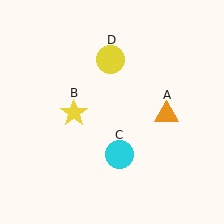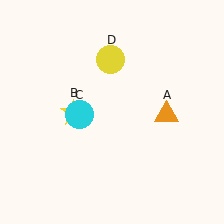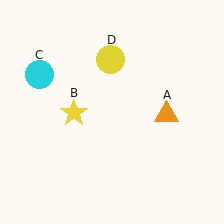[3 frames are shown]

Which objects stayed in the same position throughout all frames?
Orange triangle (object A) and yellow star (object B) and yellow circle (object D) remained stationary.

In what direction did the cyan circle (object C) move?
The cyan circle (object C) moved up and to the left.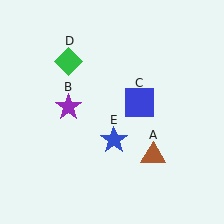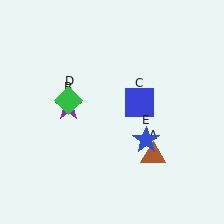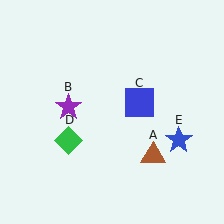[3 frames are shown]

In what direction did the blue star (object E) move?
The blue star (object E) moved right.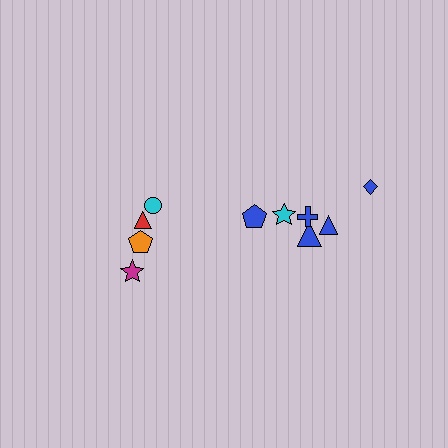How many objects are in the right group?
There are 6 objects.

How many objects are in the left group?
There are 4 objects.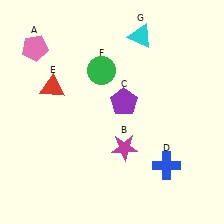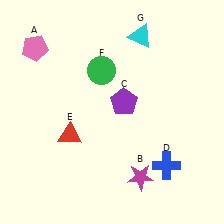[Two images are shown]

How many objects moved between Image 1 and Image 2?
2 objects moved between the two images.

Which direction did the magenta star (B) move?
The magenta star (B) moved down.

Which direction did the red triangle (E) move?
The red triangle (E) moved down.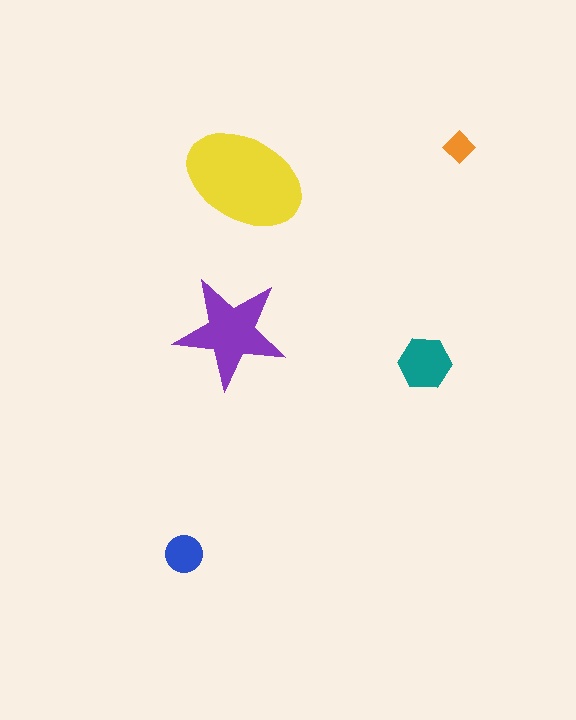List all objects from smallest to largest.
The orange diamond, the blue circle, the teal hexagon, the purple star, the yellow ellipse.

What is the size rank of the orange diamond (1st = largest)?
5th.